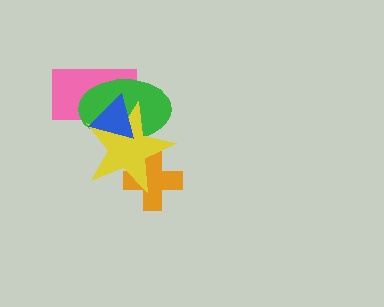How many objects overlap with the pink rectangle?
3 objects overlap with the pink rectangle.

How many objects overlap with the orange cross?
1 object overlaps with the orange cross.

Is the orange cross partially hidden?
Yes, it is partially covered by another shape.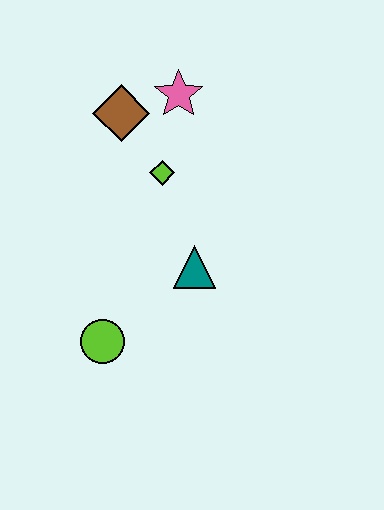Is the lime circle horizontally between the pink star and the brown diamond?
No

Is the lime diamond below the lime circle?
No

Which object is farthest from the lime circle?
The pink star is farthest from the lime circle.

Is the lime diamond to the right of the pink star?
No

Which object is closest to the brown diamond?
The pink star is closest to the brown diamond.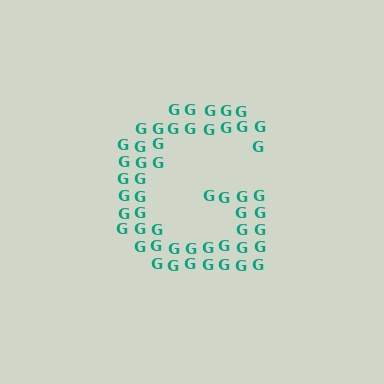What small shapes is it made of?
It is made of small letter G's.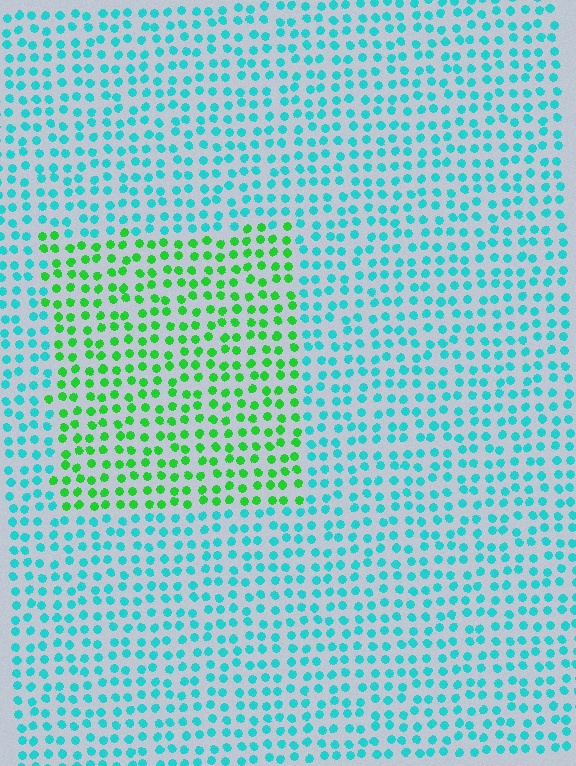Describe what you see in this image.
The image is filled with small cyan elements in a uniform arrangement. A rectangle-shaped region is visible where the elements are tinted to a slightly different hue, forming a subtle color boundary.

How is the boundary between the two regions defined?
The boundary is defined purely by a slight shift in hue (about 55 degrees). Spacing, size, and orientation are identical on both sides.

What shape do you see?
I see a rectangle.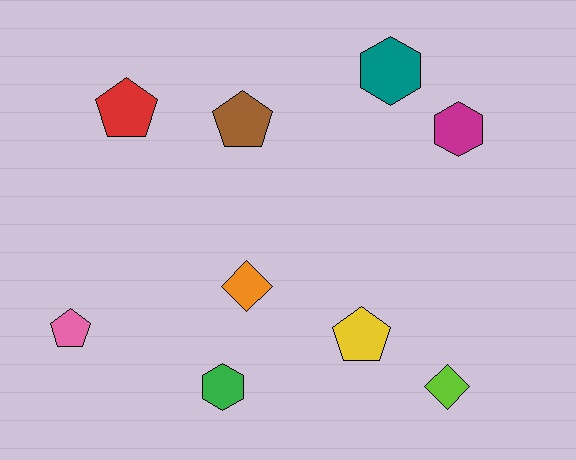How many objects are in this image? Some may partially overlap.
There are 9 objects.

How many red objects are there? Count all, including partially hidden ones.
There is 1 red object.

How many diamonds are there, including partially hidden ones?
There are 2 diamonds.